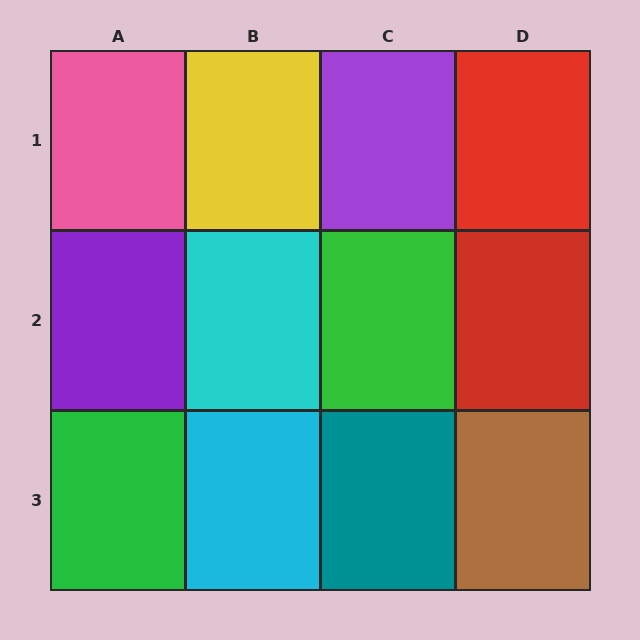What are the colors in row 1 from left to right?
Pink, yellow, purple, red.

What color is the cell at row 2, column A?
Purple.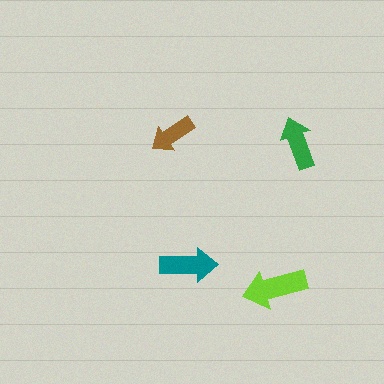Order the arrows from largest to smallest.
the lime one, the teal one, the green one, the brown one.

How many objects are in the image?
There are 4 objects in the image.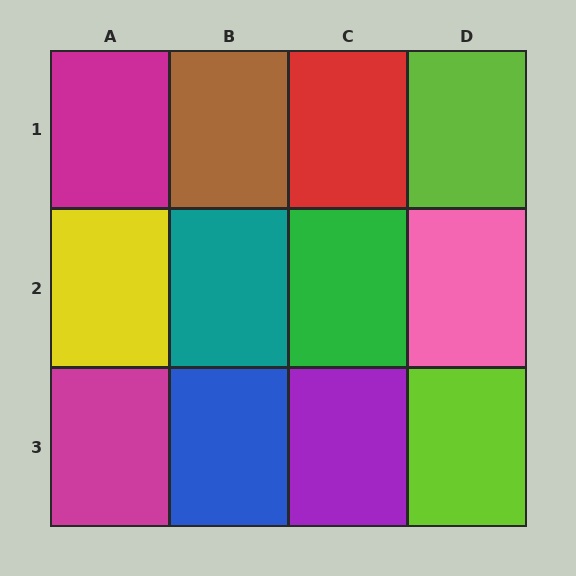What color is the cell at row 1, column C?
Red.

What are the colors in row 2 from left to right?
Yellow, teal, green, pink.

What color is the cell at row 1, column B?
Brown.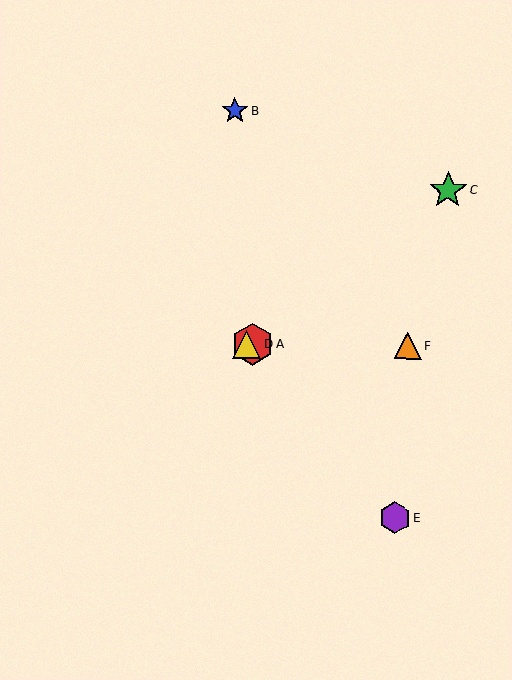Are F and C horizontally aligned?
No, F is at y≈346 and C is at y≈190.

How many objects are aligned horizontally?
3 objects (A, D, F) are aligned horizontally.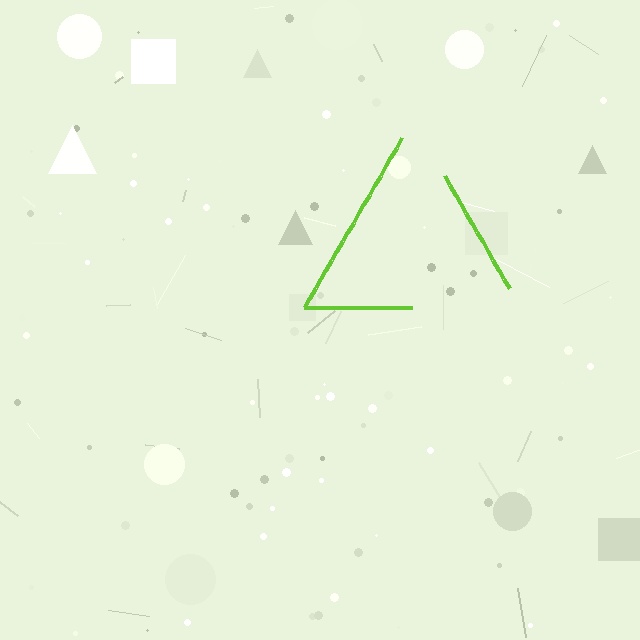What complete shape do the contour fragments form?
The contour fragments form a triangle.